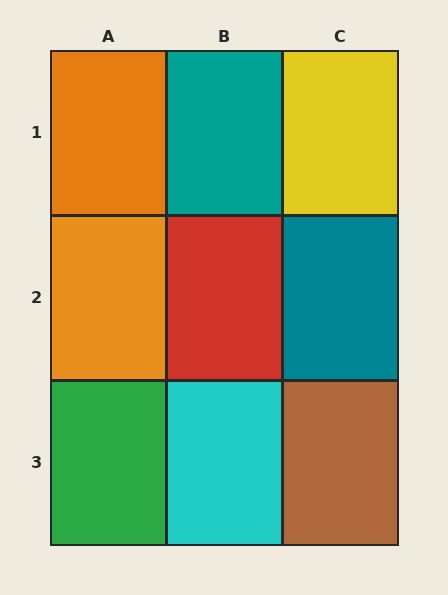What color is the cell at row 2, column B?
Red.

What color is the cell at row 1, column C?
Yellow.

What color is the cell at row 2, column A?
Orange.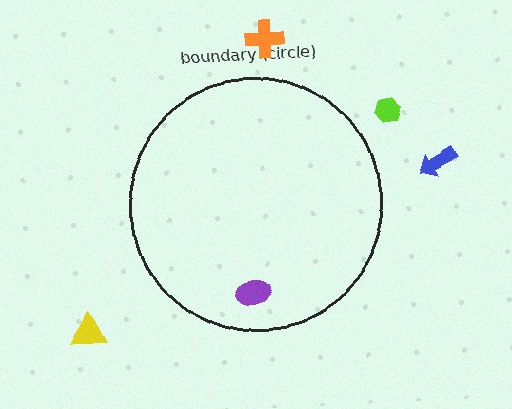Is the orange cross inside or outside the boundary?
Outside.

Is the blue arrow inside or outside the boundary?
Outside.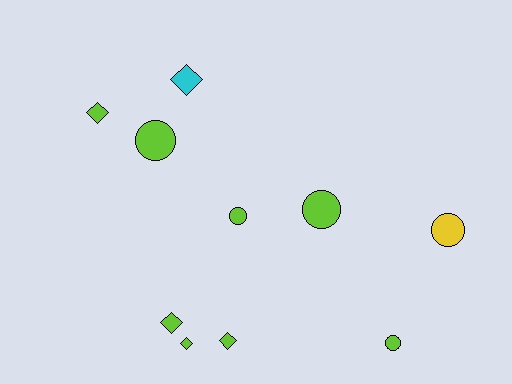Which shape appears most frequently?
Diamond, with 5 objects.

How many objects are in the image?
There are 10 objects.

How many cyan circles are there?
There are no cyan circles.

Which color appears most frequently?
Lime, with 8 objects.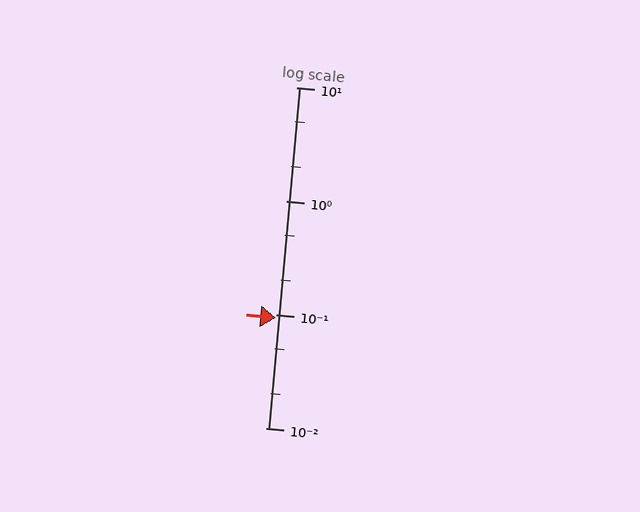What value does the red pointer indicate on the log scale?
The pointer indicates approximately 0.094.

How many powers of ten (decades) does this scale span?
The scale spans 3 decades, from 0.01 to 10.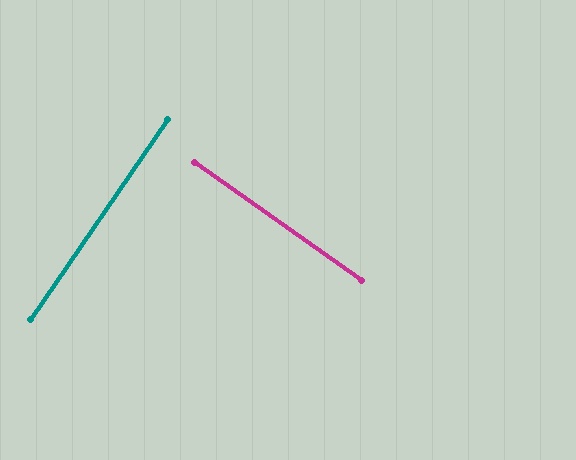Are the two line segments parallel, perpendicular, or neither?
Perpendicular — they meet at approximately 89°.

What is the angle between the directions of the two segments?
Approximately 89 degrees.